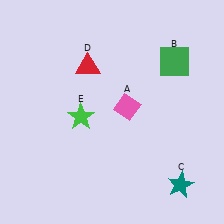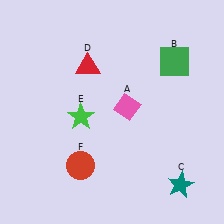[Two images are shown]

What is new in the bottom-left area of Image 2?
A red circle (F) was added in the bottom-left area of Image 2.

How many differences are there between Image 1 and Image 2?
There is 1 difference between the two images.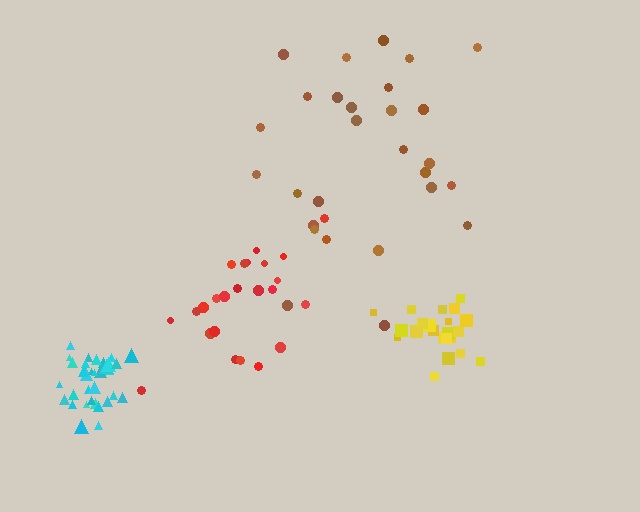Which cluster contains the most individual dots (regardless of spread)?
Cyan (34).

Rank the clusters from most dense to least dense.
cyan, yellow, red, brown.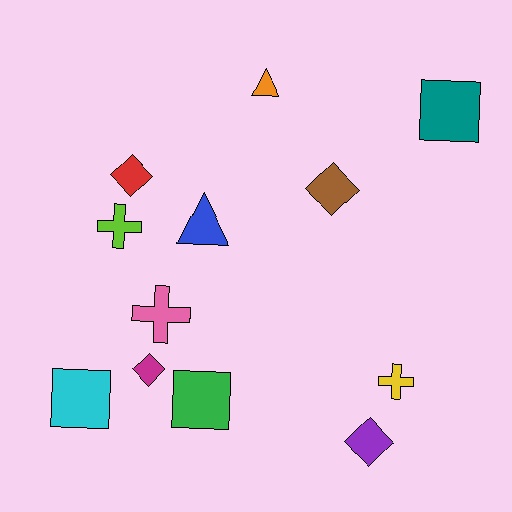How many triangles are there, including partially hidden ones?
There are 2 triangles.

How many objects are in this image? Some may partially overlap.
There are 12 objects.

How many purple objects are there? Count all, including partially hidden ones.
There is 1 purple object.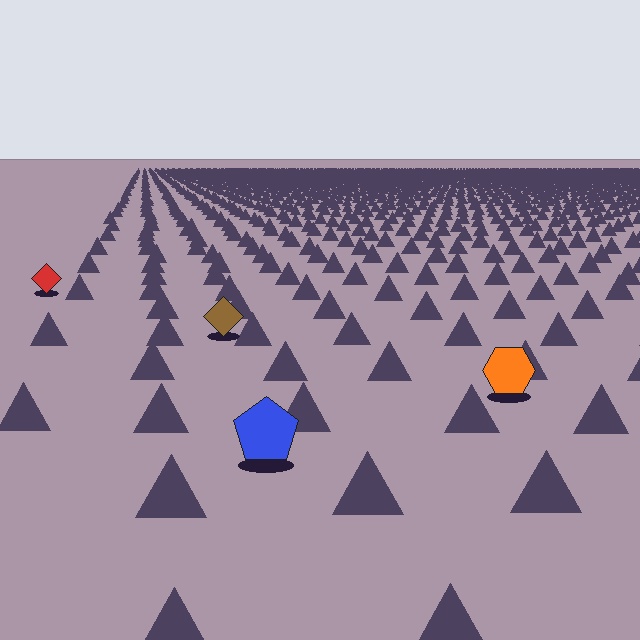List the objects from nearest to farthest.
From nearest to farthest: the blue pentagon, the orange hexagon, the brown diamond, the red diamond.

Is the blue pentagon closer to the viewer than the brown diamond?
Yes. The blue pentagon is closer — you can tell from the texture gradient: the ground texture is coarser near it.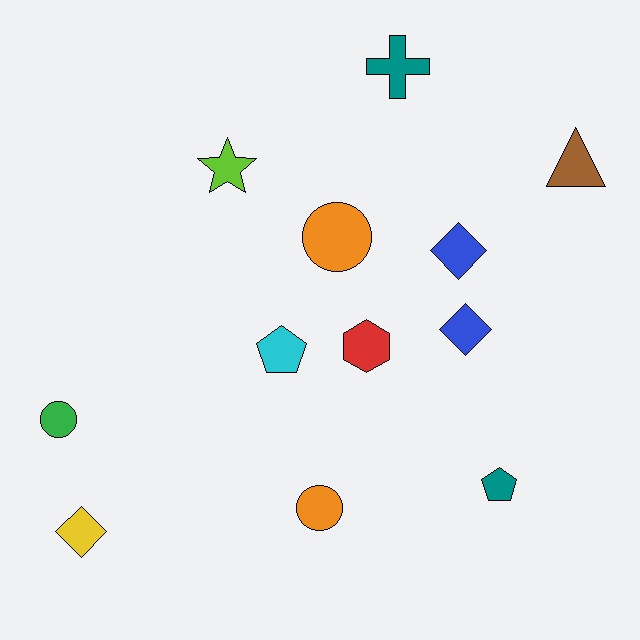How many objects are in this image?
There are 12 objects.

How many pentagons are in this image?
There are 2 pentagons.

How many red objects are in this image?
There is 1 red object.